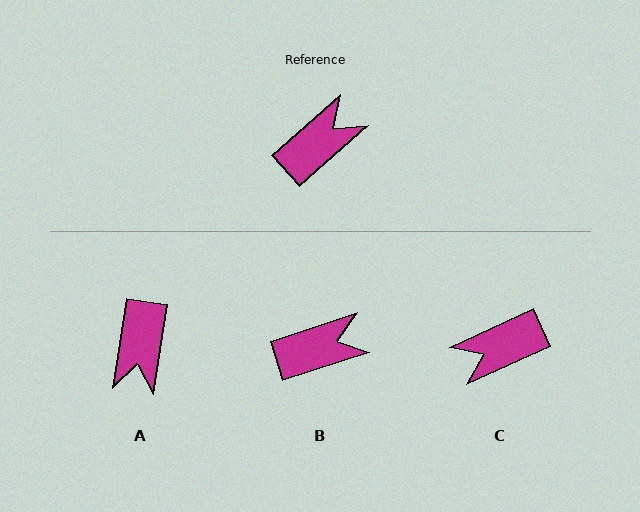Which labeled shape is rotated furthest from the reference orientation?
C, about 163 degrees away.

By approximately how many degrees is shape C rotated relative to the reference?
Approximately 163 degrees counter-clockwise.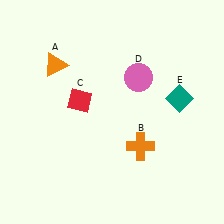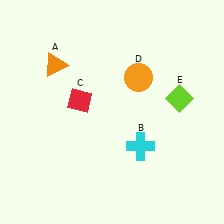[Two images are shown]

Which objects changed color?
B changed from orange to cyan. D changed from pink to orange. E changed from teal to lime.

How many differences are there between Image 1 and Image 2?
There are 3 differences between the two images.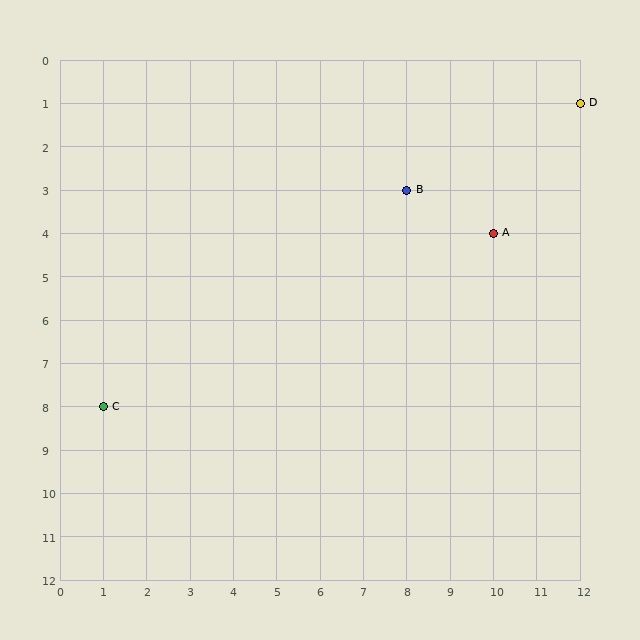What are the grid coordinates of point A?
Point A is at grid coordinates (10, 4).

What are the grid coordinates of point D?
Point D is at grid coordinates (12, 1).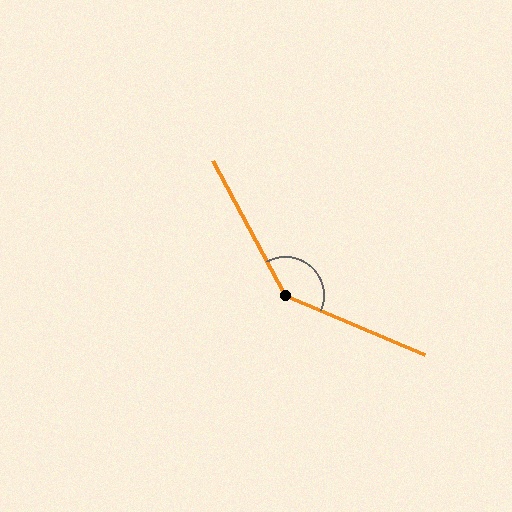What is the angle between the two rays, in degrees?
Approximately 141 degrees.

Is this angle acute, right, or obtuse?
It is obtuse.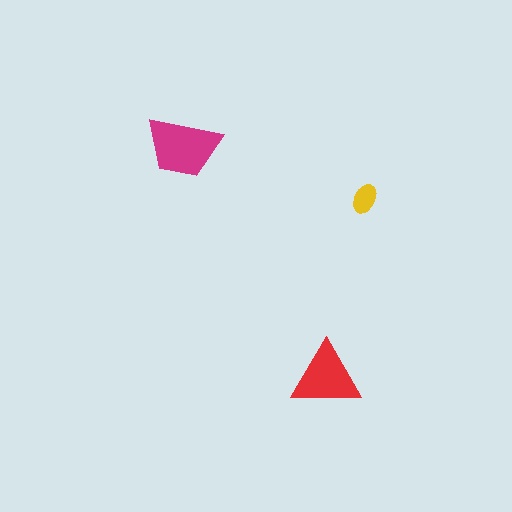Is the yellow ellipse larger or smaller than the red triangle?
Smaller.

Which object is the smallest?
The yellow ellipse.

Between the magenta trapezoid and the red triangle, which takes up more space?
The magenta trapezoid.